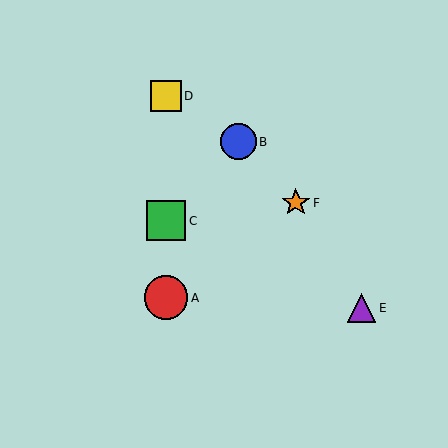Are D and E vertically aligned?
No, D is at x≈166 and E is at x≈362.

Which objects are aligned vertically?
Objects A, C, D are aligned vertically.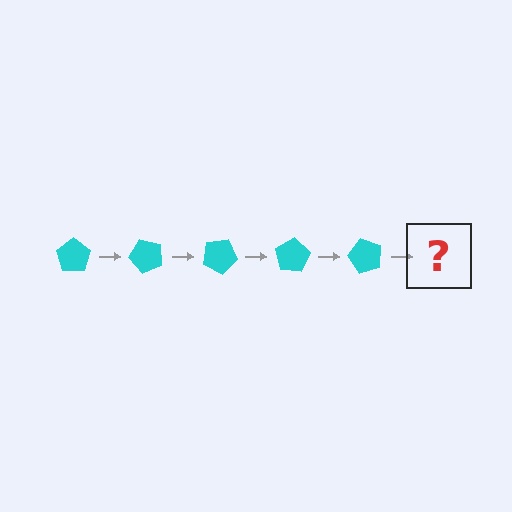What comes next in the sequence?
The next element should be a cyan pentagon rotated 250 degrees.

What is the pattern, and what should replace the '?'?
The pattern is that the pentagon rotates 50 degrees each step. The '?' should be a cyan pentagon rotated 250 degrees.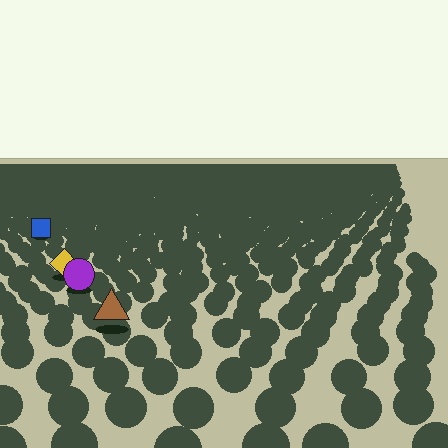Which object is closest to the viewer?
The brown triangle is closest. The texture marks near it are larger and more spread out.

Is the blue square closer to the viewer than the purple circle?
No. The purple circle is closer — you can tell from the texture gradient: the ground texture is coarser near it.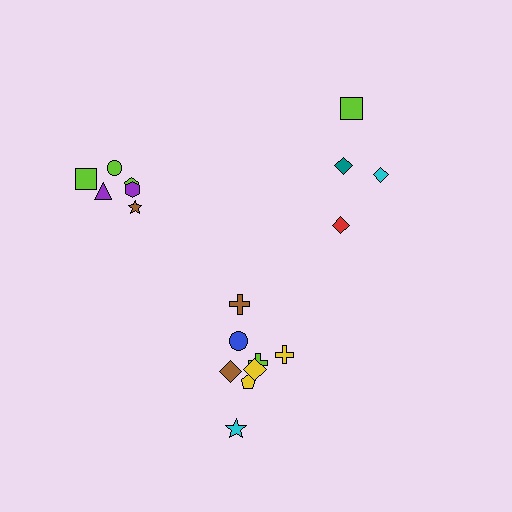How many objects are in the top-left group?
There are 6 objects.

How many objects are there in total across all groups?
There are 18 objects.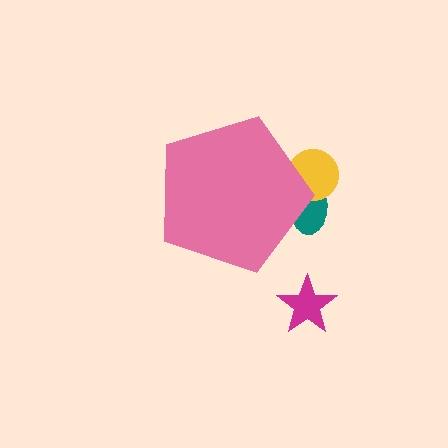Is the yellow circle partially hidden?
Yes, the yellow circle is partially hidden behind the pink pentagon.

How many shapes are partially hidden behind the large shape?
2 shapes are partially hidden.